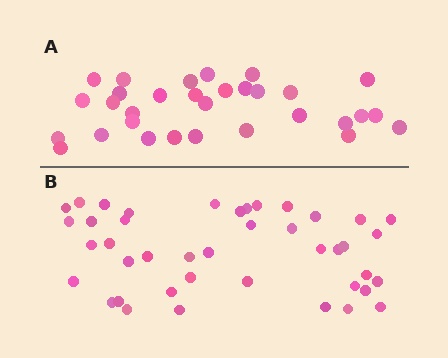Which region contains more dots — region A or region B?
Region B (the bottom region) has more dots.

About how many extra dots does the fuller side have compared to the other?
Region B has roughly 12 or so more dots than region A.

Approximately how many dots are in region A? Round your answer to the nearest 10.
About 30 dots. (The exact count is 31, which rounds to 30.)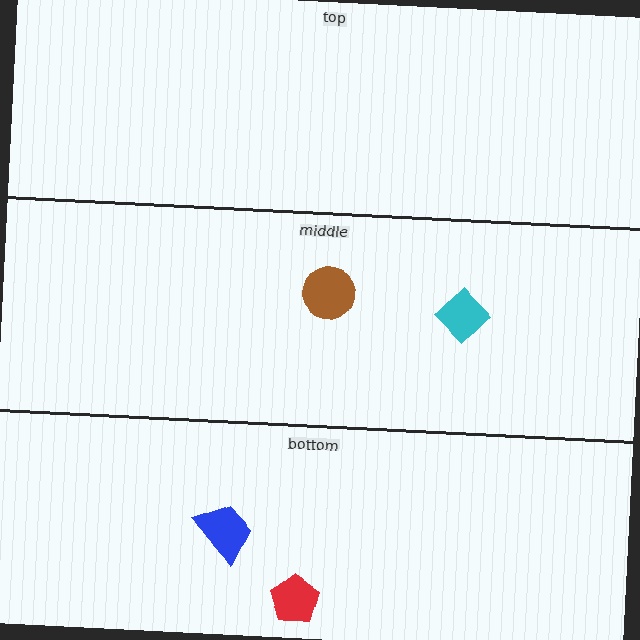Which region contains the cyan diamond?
The middle region.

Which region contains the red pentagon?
The bottom region.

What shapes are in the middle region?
The brown circle, the cyan diamond.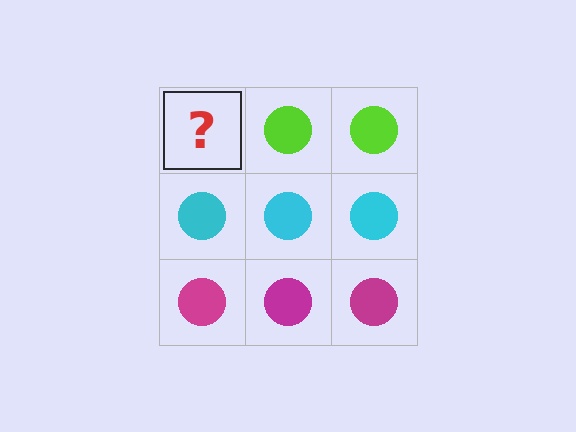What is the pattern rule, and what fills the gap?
The rule is that each row has a consistent color. The gap should be filled with a lime circle.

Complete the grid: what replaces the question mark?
The question mark should be replaced with a lime circle.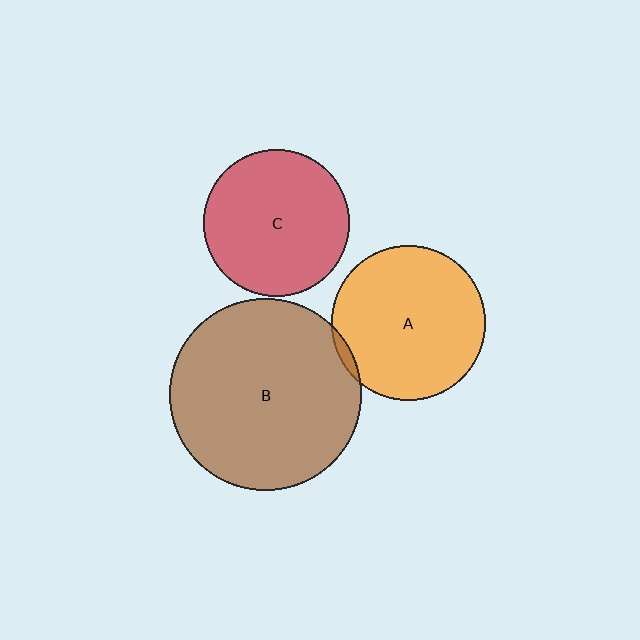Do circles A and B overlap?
Yes.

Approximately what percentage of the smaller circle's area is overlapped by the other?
Approximately 5%.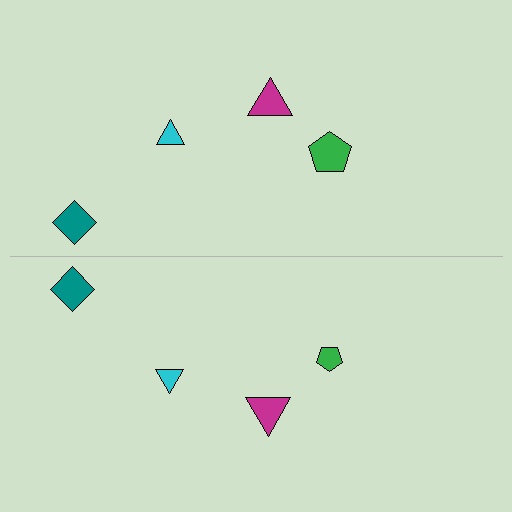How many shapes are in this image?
There are 8 shapes in this image.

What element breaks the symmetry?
The green pentagon on the bottom side has a different size than its mirror counterpart.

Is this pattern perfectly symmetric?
No, the pattern is not perfectly symmetric. The green pentagon on the bottom side has a different size than its mirror counterpart.